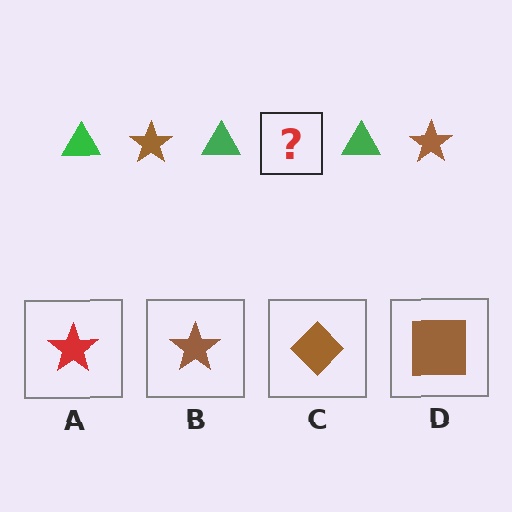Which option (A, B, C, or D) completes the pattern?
B.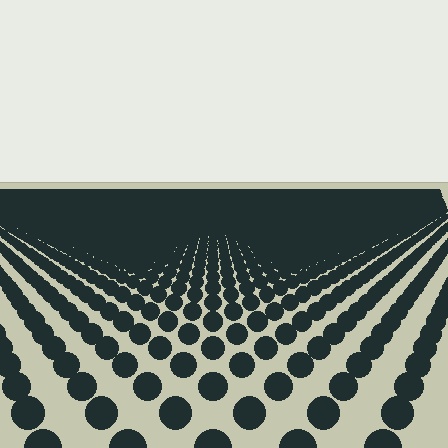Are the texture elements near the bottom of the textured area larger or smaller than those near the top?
Larger. Near the bottom, elements are closer to the viewer and appear at a bigger on-screen size.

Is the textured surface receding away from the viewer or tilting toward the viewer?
The surface is receding away from the viewer. Texture elements get smaller and denser toward the top.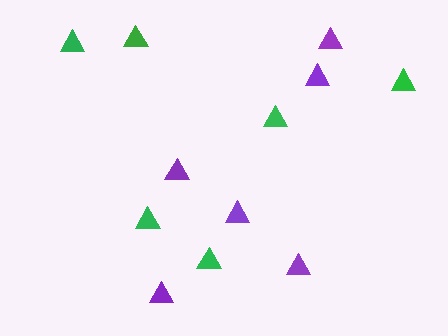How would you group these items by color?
There are 2 groups: one group of purple triangles (6) and one group of green triangles (6).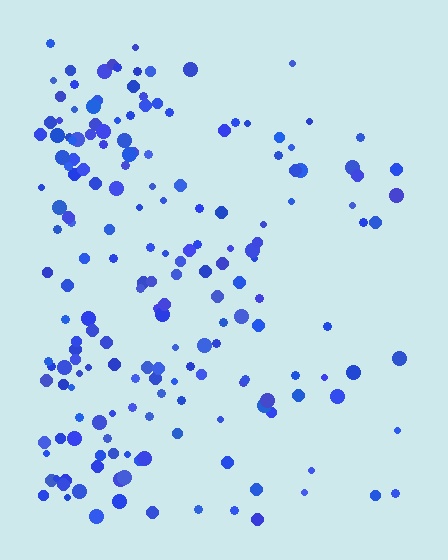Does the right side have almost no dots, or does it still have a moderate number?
Still a moderate number, just noticeably fewer than the left.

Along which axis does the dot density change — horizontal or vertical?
Horizontal.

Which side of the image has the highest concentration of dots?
The left.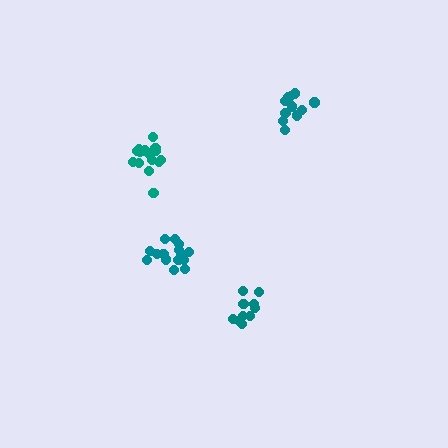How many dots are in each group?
Group 1: 12 dots, Group 2: 15 dots, Group 3: 10 dots, Group 4: 15 dots (52 total).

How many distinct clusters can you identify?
There are 4 distinct clusters.